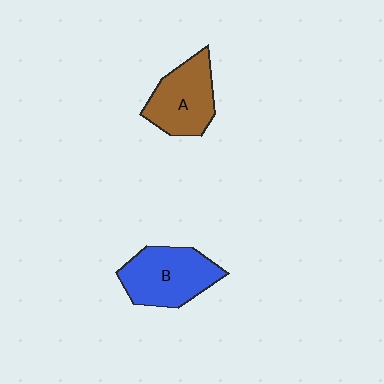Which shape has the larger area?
Shape B (blue).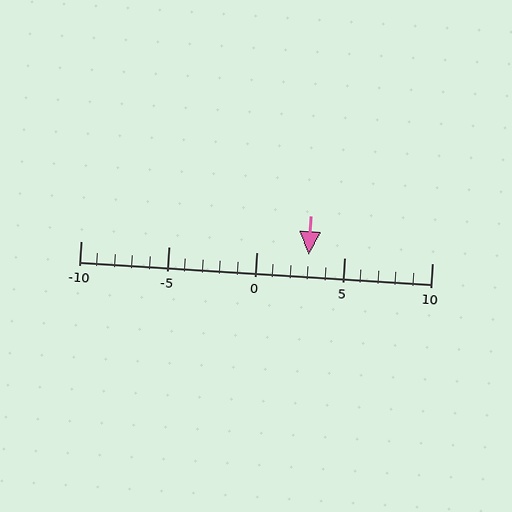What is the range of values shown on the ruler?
The ruler shows values from -10 to 10.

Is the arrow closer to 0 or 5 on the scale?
The arrow is closer to 5.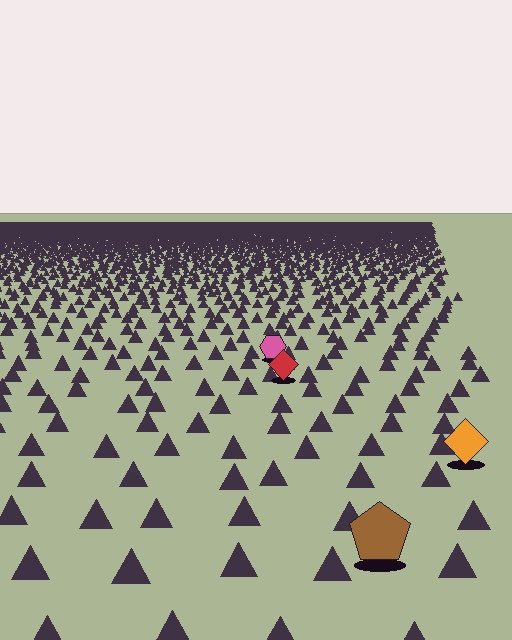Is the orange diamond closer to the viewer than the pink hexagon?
Yes. The orange diamond is closer — you can tell from the texture gradient: the ground texture is coarser near it.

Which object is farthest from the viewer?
The pink hexagon is farthest from the viewer. It appears smaller and the ground texture around it is denser.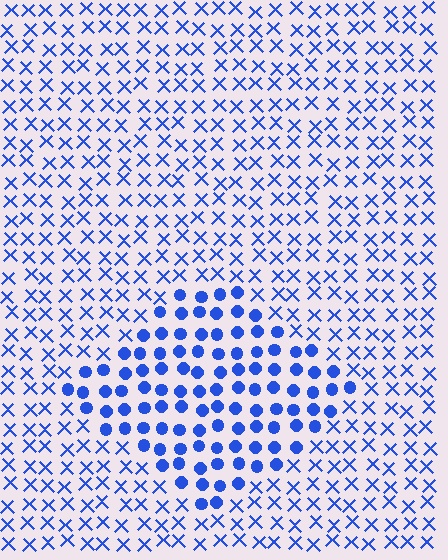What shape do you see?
I see a diamond.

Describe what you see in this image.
The image is filled with small blue elements arranged in a uniform grid. A diamond-shaped region contains circles, while the surrounding area contains X marks. The boundary is defined purely by the change in element shape.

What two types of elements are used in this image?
The image uses circles inside the diamond region and X marks outside it.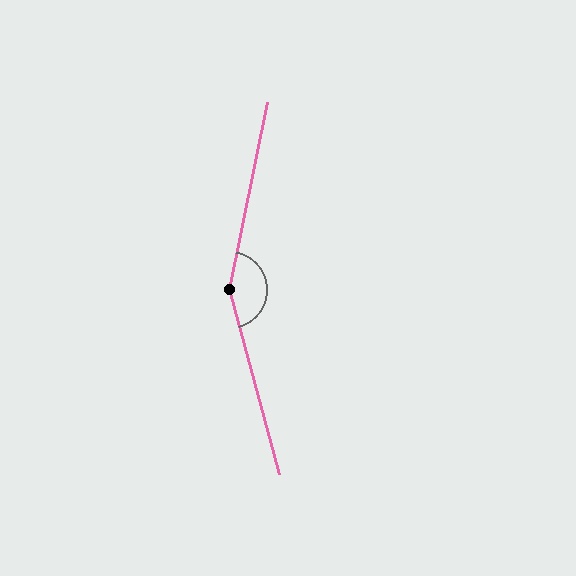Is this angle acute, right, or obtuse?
It is obtuse.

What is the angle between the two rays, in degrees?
Approximately 153 degrees.